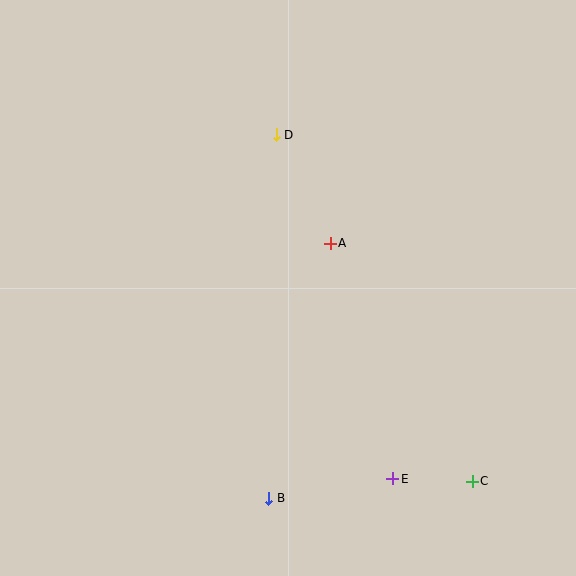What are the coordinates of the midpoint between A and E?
The midpoint between A and E is at (362, 361).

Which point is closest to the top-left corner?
Point D is closest to the top-left corner.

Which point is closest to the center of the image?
Point A at (330, 243) is closest to the center.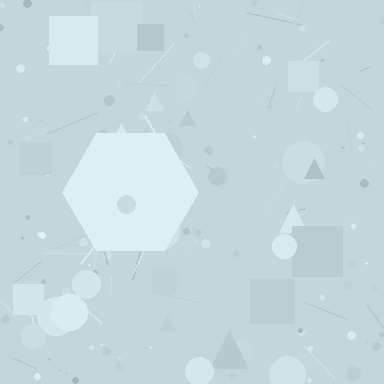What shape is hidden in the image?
A hexagon is hidden in the image.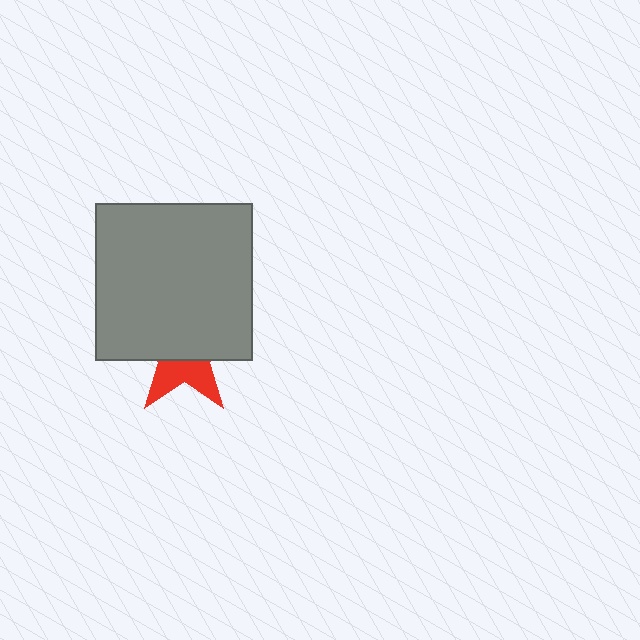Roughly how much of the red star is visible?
A small part of it is visible (roughly 38%).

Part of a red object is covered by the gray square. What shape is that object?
It is a star.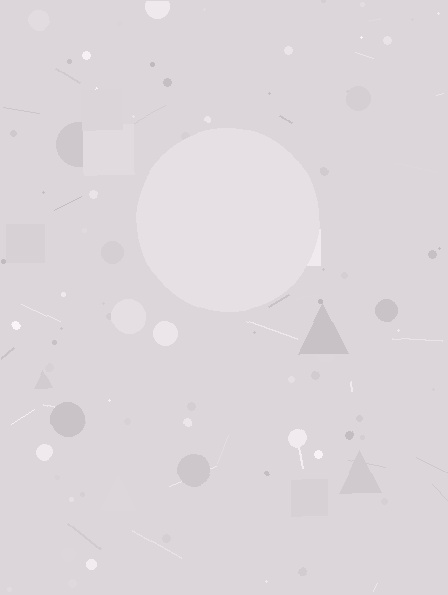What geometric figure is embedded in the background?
A circle is embedded in the background.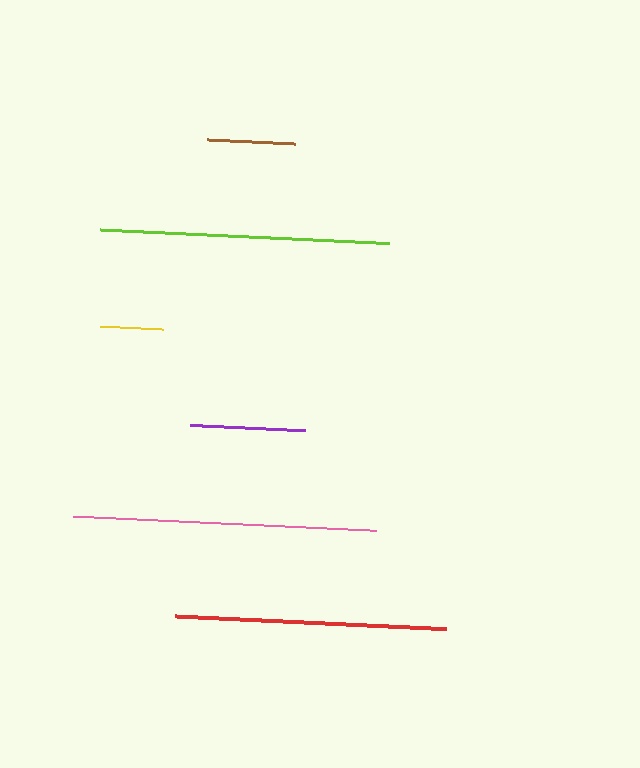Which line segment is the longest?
The pink line is the longest at approximately 303 pixels.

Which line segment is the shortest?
The yellow line is the shortest at approximately 63 pixels.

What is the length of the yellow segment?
The yellow segment is approximately 63 pixels long.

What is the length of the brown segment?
The brown segment is approximately 88 pixels long.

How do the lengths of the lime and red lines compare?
The lime and red lines are approximately the same length.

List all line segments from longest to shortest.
From longest to shortest: pink, lime, red, purple, brown, yellow.